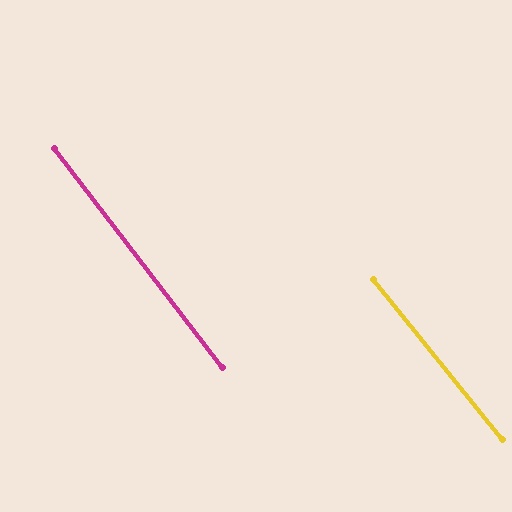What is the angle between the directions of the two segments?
Approximately 2 degrees.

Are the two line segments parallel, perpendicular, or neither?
Parallel — their directions differ by only 1.5°.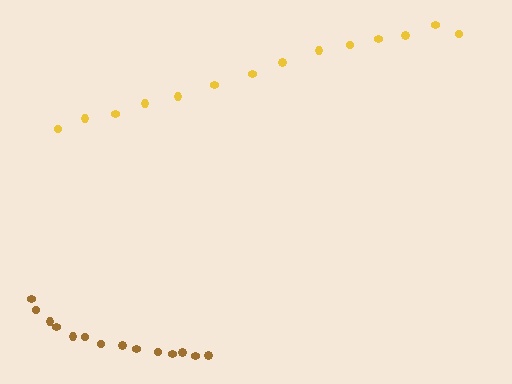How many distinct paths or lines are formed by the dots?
There are 2 distinct paths.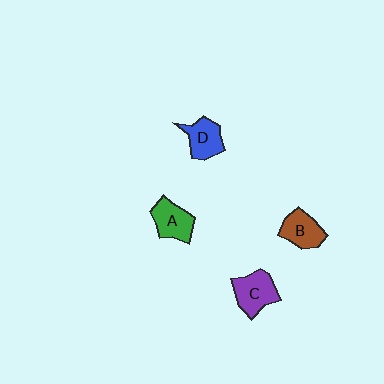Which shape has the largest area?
Shape C (purple).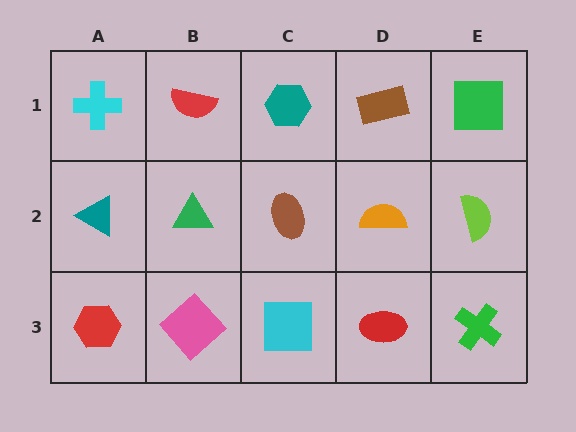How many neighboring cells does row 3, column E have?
2.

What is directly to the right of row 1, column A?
A red semicircle.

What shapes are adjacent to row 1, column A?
A teal triangle (row 2, column A), a red semicircle (row 1, column B).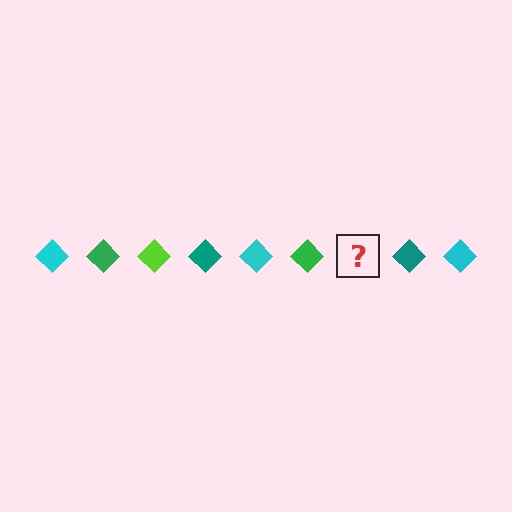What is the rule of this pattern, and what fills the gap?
The rule is that the pattern cycles through cyan, green, lime, teal diamonds. The gap should be filled with a lime diamond.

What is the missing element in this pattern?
The missing element is a lime diamond.